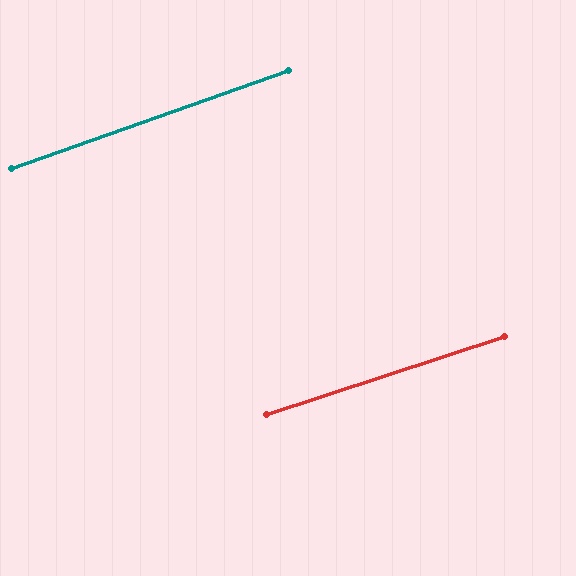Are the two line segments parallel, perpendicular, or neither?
Parallel — their directions differ by only 1.5°.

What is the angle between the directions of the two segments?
Approximately 2 degrees.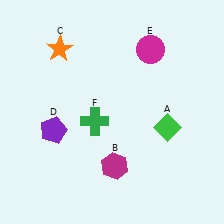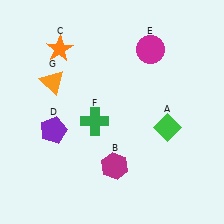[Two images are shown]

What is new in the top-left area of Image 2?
An orange triangle (G) was added in the top-left area of Image 2.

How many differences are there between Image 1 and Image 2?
There is 1 difference between the two images.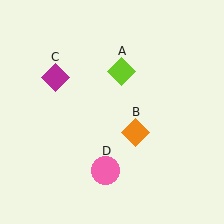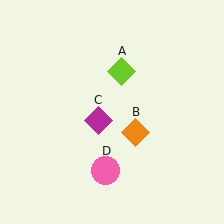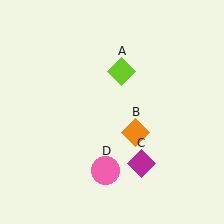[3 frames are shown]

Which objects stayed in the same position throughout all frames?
Lime diamond (object A) and orange diamond (object B) and pink circle (object D) remained stationary.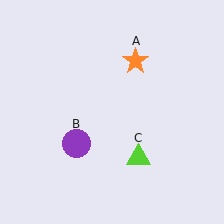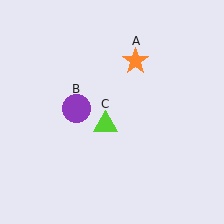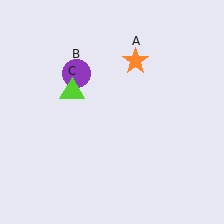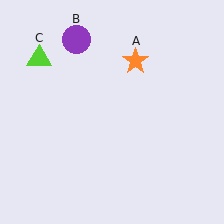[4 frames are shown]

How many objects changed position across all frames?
2 objects changed position: purple circle (object B), lime triangle (object C).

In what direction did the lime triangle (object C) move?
The lime triangle (object C) moved up and to the left.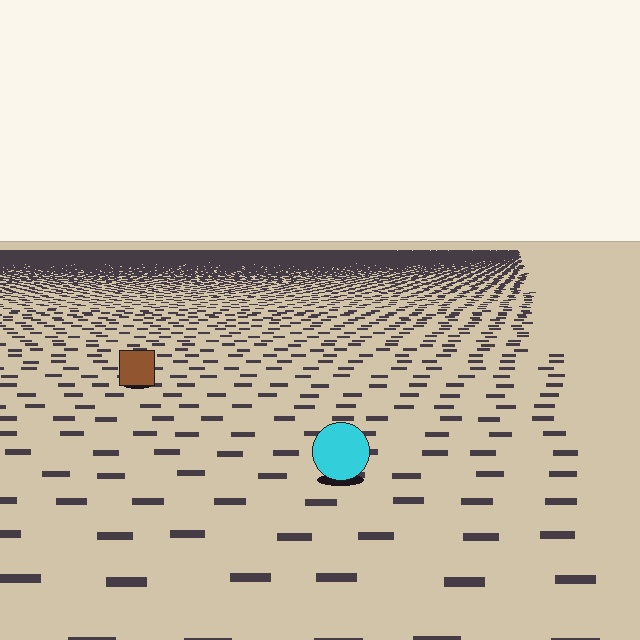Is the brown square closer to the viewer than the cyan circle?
No. The cyan circle is closer — you can tell from the texture gradient: the ground texture is coarser near it.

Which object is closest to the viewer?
The cyan circle is closest. The texture marks near it are larger and more spread out.